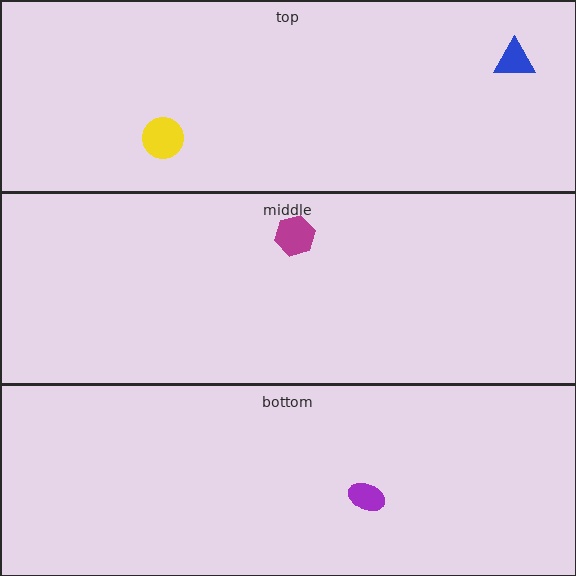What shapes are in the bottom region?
The purple ellipse.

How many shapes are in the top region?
2.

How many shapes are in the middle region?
1.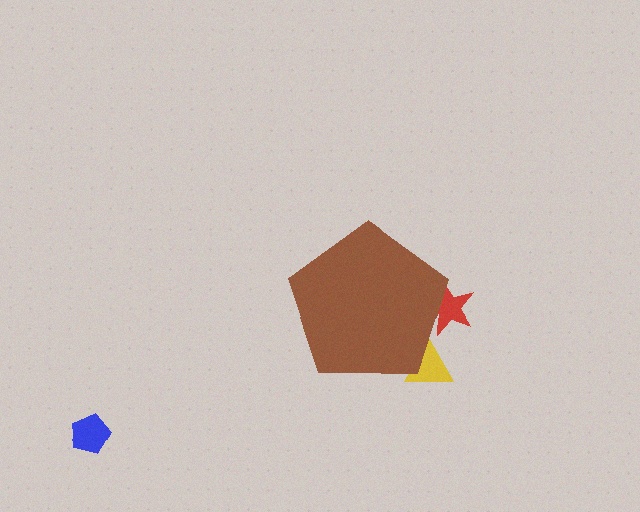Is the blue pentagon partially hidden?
No, the blue pentagon is fully visible.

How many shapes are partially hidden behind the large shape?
2 shapes are partially hidden.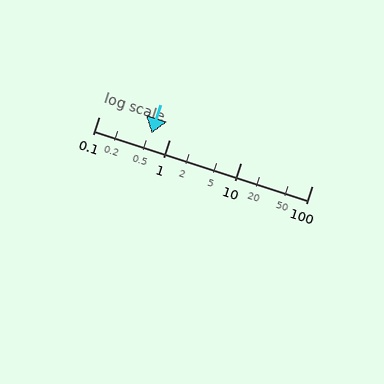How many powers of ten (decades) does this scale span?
The scale spans 3 decades, from 0.1 to 100.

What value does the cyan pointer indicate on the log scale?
The pointer indicates approximately 0.56.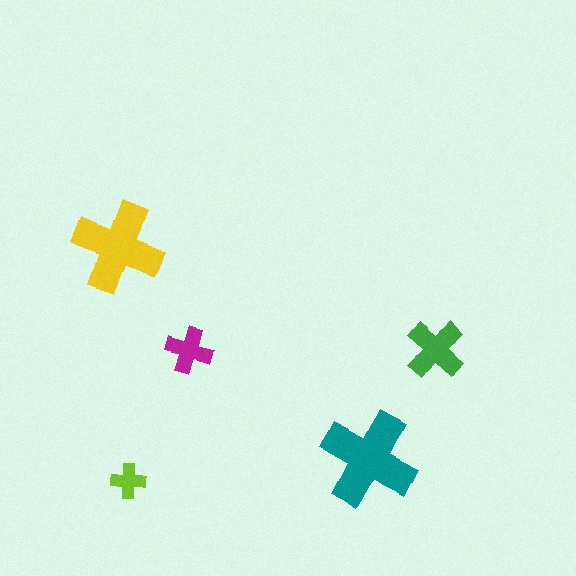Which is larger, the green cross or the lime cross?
The green one.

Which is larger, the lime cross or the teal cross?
The teal one.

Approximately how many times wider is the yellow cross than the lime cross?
About 2.5 times wider.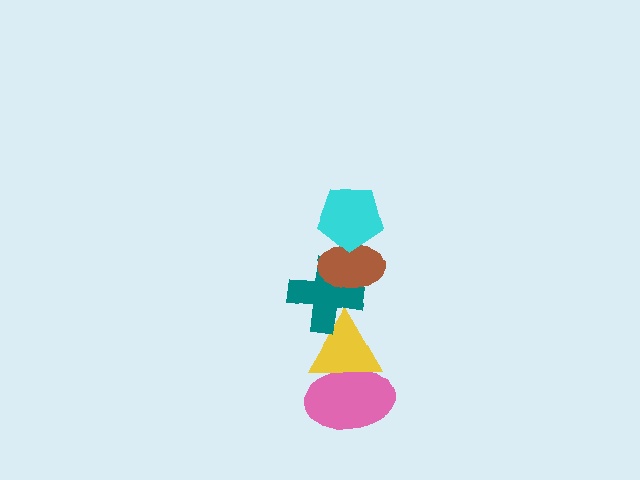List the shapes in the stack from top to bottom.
From top to bottom: the cyan pentagon, the brown ellipse, the teal cross, the yellow triangle, the pink ellipse.